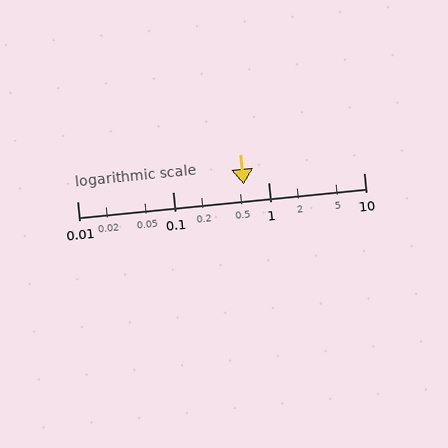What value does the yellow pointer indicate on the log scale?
The pointer indicates approximately 0.55.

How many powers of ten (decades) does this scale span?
The scale spans 3 decades, from 0.01 to 10.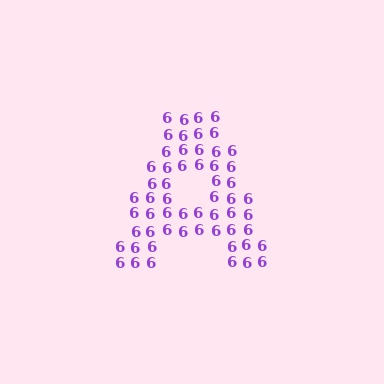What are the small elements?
The small elements are digit 6's.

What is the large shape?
The large shape is the letter A.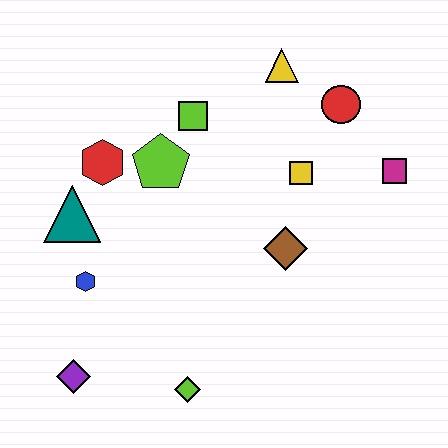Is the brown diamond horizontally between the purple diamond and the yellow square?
Yes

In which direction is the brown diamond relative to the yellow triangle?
The brown diamond is below the yellow triangle.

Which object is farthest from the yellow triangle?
The purple diamond is farthest from the yellow triangle.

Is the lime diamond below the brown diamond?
Yes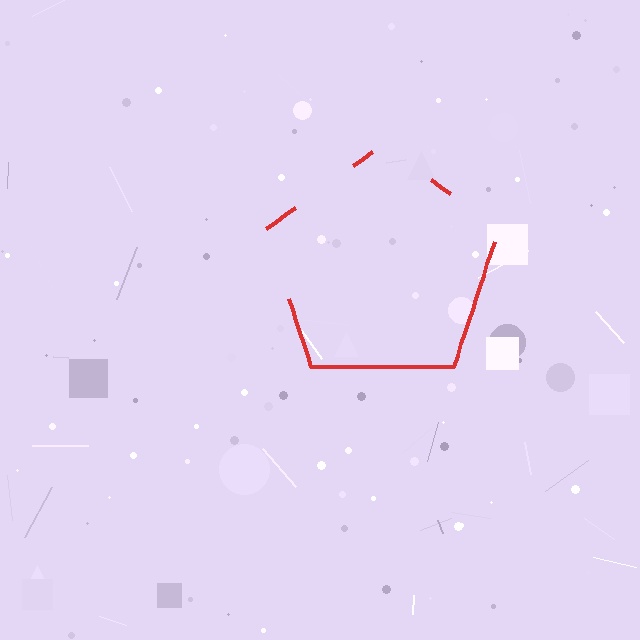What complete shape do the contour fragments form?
The contour fragments form a pentagon.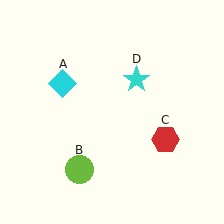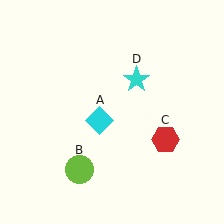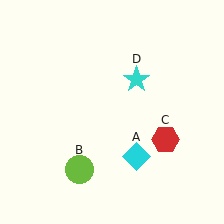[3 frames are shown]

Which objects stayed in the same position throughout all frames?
Lime circle (object B) and red hexagon (object C) and cyan star (object D) remained stationary.